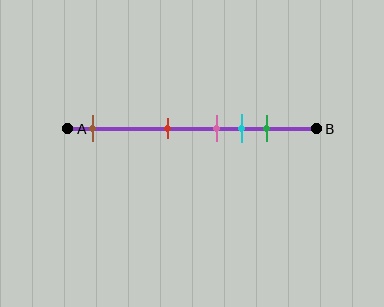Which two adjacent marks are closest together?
The pink and cyan marks are the closest adjacent pair.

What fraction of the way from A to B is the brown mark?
The brown mark is approximately 10% (0.1) of the way from A to B.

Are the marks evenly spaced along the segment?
No, the marks are not evenly spaced.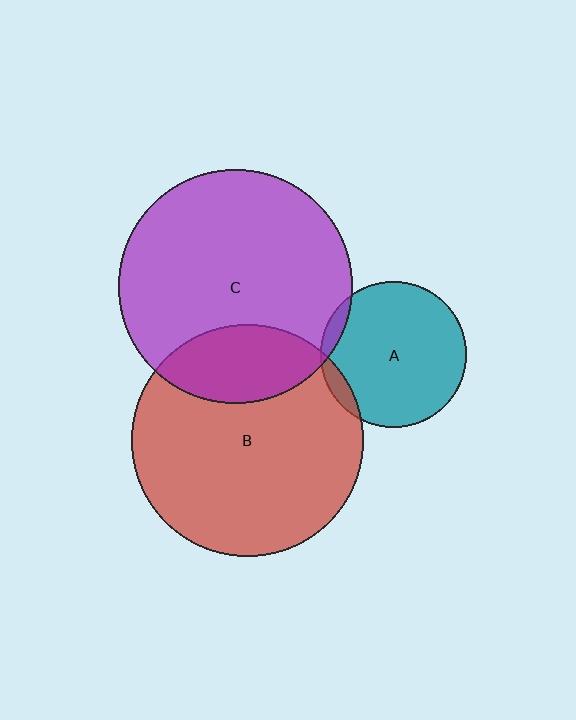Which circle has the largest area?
Circle C (purple).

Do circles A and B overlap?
Yes.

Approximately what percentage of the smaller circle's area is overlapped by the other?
Approximately 5%.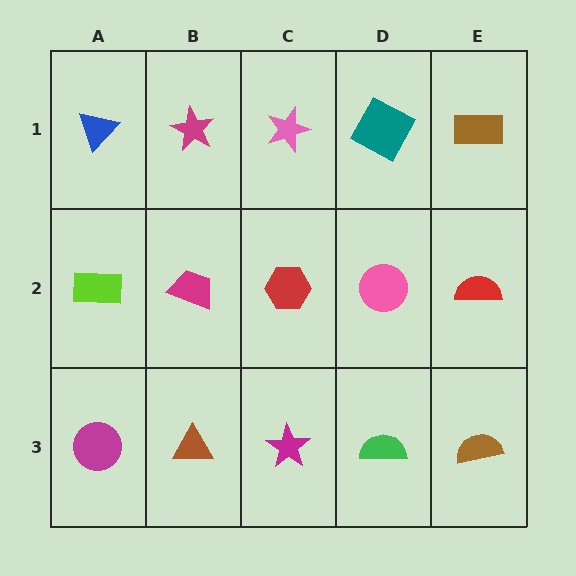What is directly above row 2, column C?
A pink star.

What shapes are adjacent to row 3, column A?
A lime rectangle (row 2, column A), a brown triangle (row 3, column B).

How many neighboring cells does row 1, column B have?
3.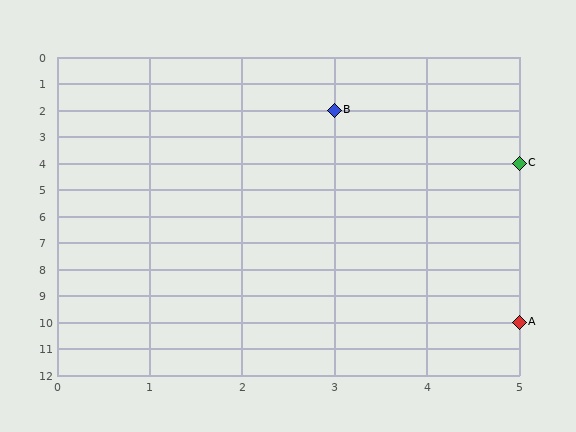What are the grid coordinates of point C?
Point C is at grid coordinates (5, 4).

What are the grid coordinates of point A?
Point A is at grid coordinates (5, 10).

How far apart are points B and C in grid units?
Points B and C are 2 columns and 2 rows apart (about 2.8 grid units diagonally).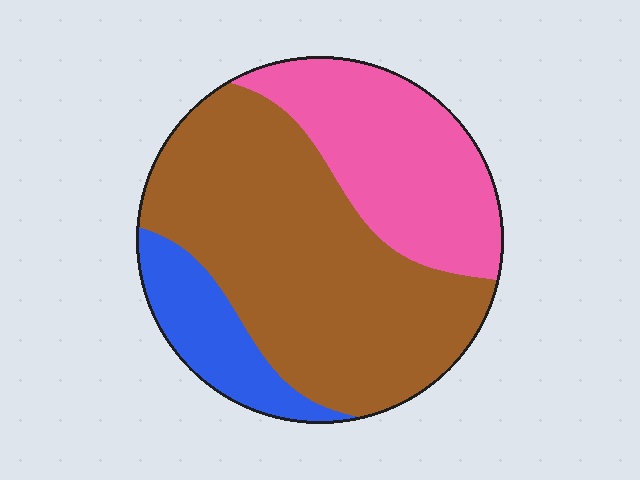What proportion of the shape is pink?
Pink covers roughly 30% of the shape.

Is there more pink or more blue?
Pink.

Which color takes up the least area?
Blue, at roughly 15%.